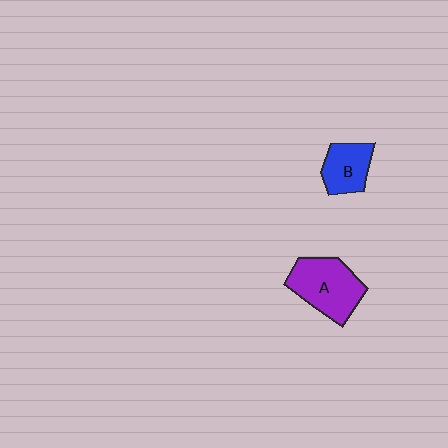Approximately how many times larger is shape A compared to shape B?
Approximately 1.6 times.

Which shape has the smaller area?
Shape B (blue).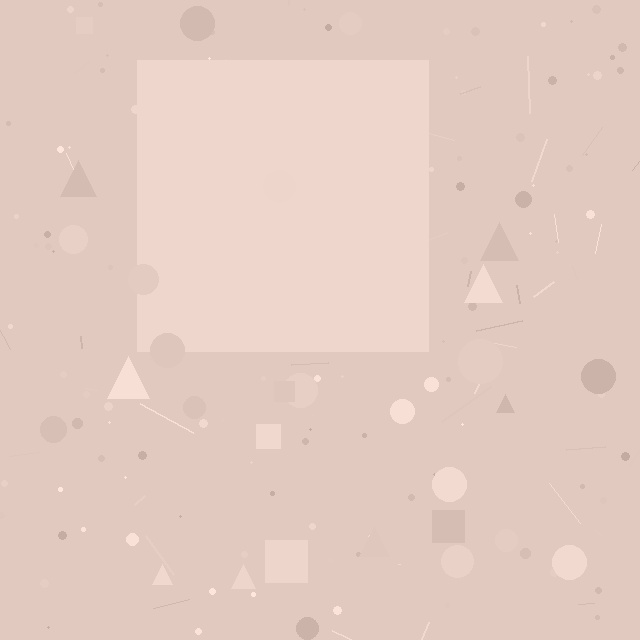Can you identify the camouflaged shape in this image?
The camouflaged shape is a square.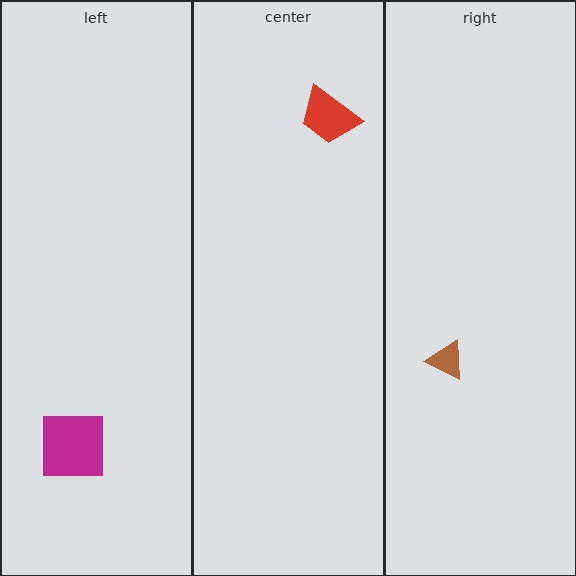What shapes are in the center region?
The red trapezoid.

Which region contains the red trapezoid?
The center region.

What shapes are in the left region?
The magenta square.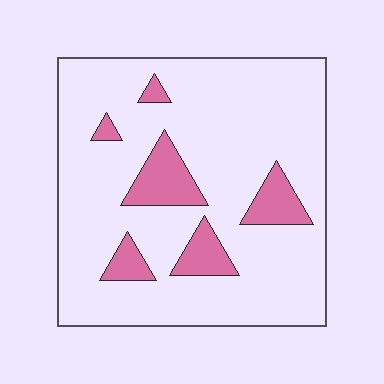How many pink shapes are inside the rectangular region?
6.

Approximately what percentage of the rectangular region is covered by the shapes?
Approximately 15%.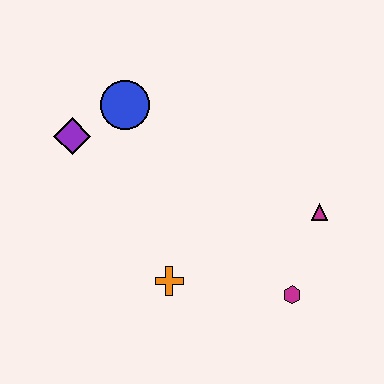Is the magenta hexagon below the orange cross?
Yes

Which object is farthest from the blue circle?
The magenta hexagon is farthest from the blue circle.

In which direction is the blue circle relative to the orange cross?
The blue circle is above the orange cross.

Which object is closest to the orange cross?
The magenta hexagon is closest to the orange cross.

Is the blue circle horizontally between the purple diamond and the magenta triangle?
Yes